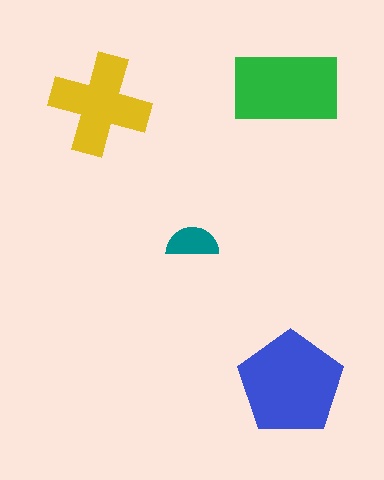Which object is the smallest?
The teal semicircle.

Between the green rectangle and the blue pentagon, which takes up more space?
The blue pentagon.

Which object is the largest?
The blue pentagon.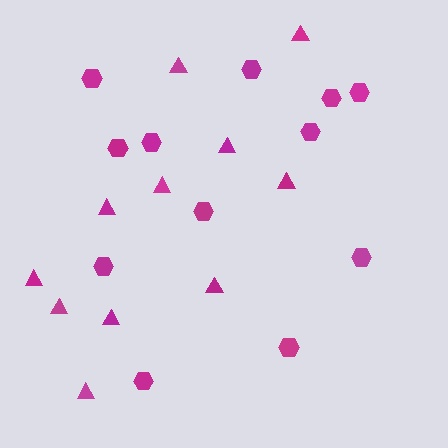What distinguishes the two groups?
There are 2 groups: one group of hexagons (12) and one group of triangles (11).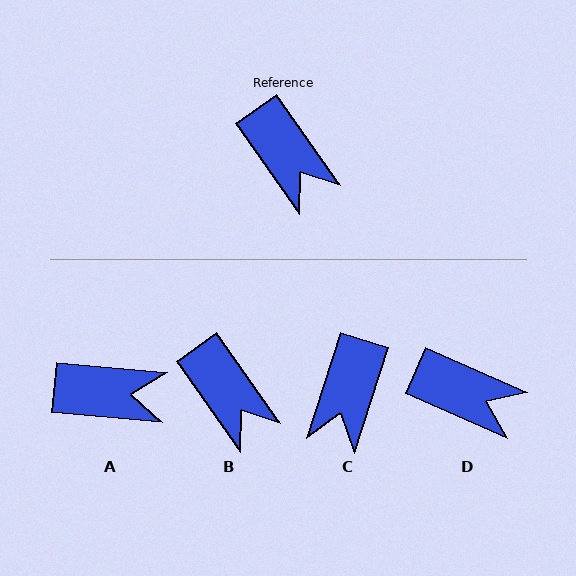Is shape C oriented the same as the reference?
No, it is off by about 53 degrees.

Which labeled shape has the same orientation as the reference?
B.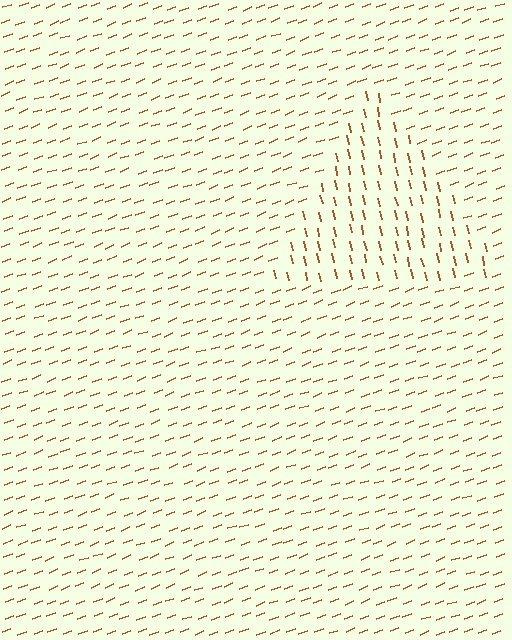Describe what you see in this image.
The image is filled with small brown line segments. A triangle region in the image has lines oriented differently from the surrounding lines, creating a visible texture boundary.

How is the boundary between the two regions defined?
The boundary is defined purely by a change in line orientation (approximately 82 degrees difference). All lines are the same color and thickness.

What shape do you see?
I see a triangle.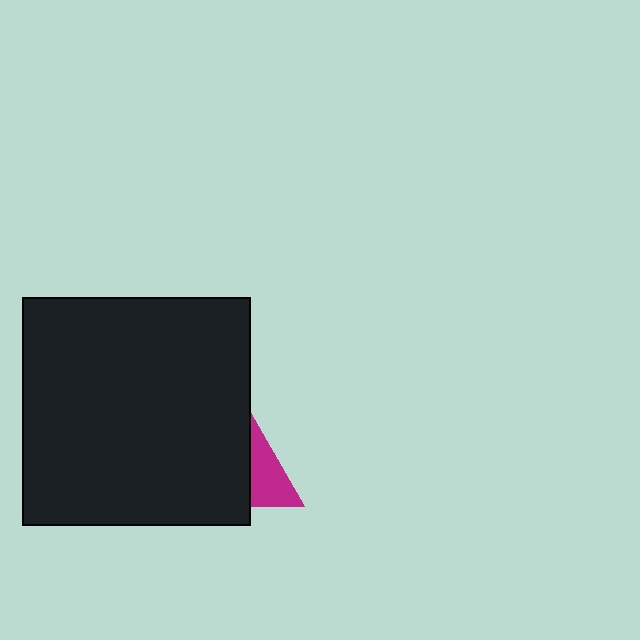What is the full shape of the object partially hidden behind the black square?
The partially hidden object is a magenta triangle.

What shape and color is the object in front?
The object in front is a black square.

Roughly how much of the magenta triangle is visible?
A small part of it is visible (roughly 33%).